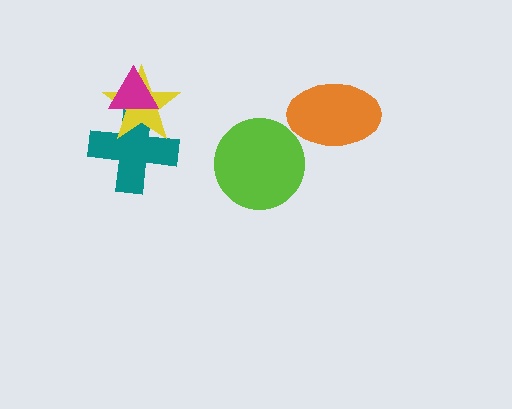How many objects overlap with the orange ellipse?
0 objects overlap with the orange ellipse.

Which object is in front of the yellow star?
The magenta triangle is in front of the yellow star.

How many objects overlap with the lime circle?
0 objects overlap with the lime circle.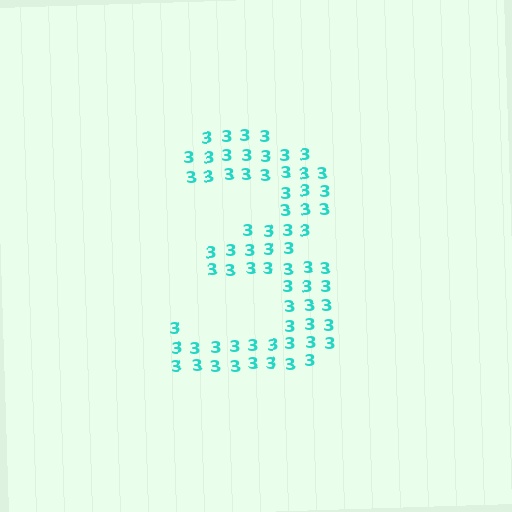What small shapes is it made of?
It is made of small digit 3's.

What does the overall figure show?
The overall figure shows the digit 3.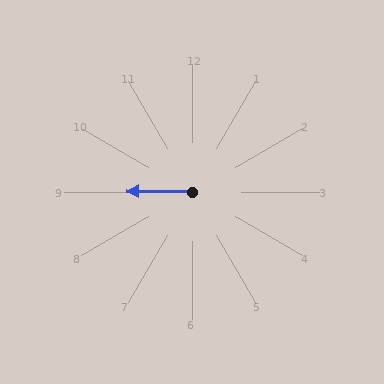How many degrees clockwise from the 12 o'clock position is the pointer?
Approximately 271 degrees.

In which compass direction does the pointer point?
West.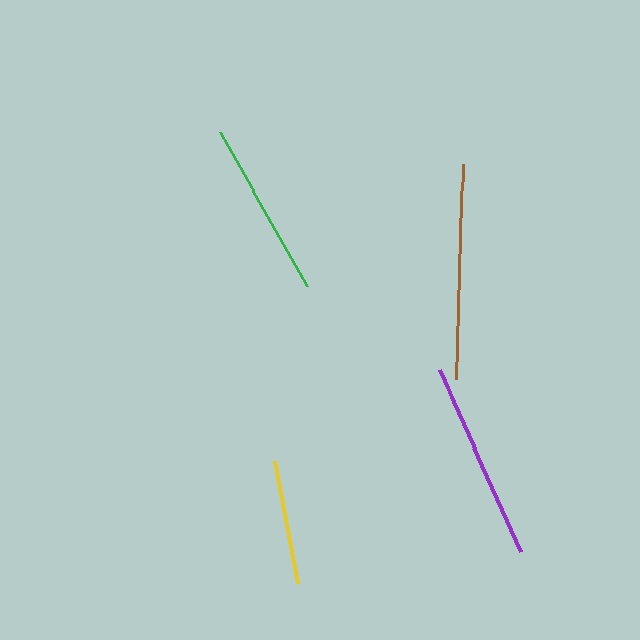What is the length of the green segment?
The green segment is approximately 176 pixels long.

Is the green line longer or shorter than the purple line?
The purple line is longer than the green line.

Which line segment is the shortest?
The yellow line is the shortest at approximately 123 pixels.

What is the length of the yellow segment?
The yellow segment is approximately 123 pixels long.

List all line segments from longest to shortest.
From longest to shortest: brown, purple, green, yellow.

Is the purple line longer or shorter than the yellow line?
The purple line is longer than the yellow line.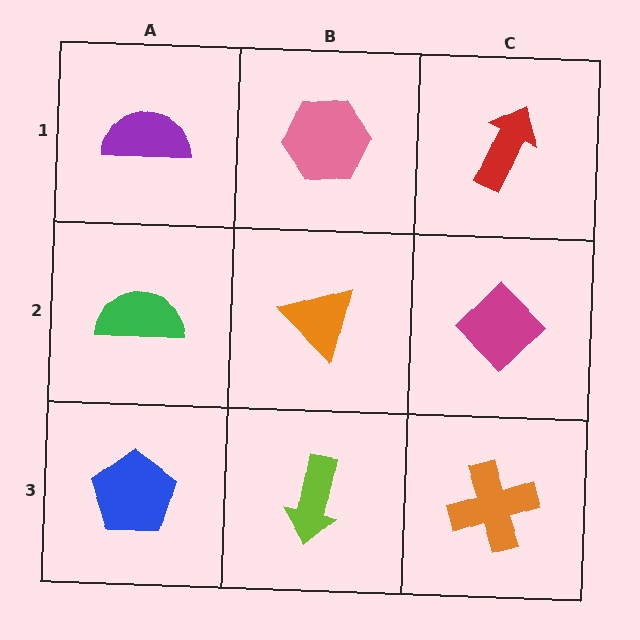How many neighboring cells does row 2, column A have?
3.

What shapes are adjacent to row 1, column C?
A magenta diamond (row 2, column C), a pink hexagon (row 1, column B).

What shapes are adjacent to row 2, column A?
A purple semicircle (row 1, column A), a blue pentagon (row 3, column A), an orange triangle (row 2, column B).